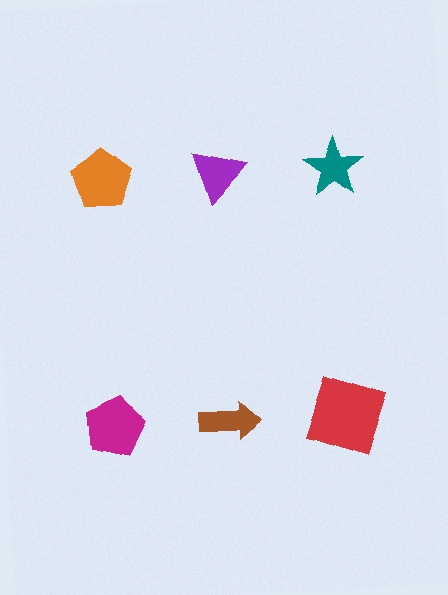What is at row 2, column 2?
A brown arrow.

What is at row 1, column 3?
A teal star.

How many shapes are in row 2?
3 shapes.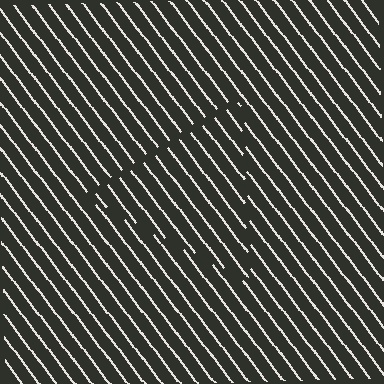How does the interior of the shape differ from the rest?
The interior of the shape contains the same grating, shifted by half a period — the contour is defined by the phase discontinuity where line-ends from the inner and outer gratings abut.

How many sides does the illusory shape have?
3 sides — the line-ends trace a triangle.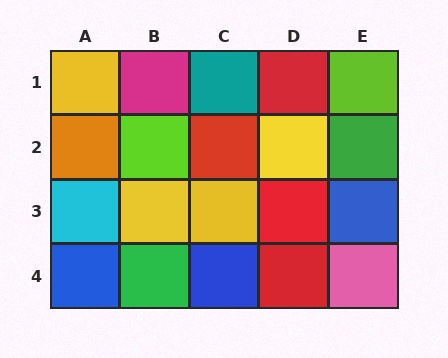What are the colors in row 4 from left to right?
Blue, green, blue, red, pink.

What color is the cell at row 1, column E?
Lime.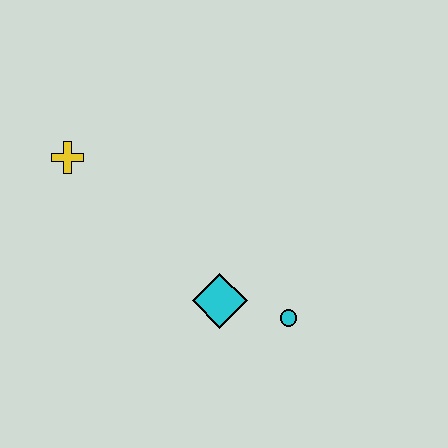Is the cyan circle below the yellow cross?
Yes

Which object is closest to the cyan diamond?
The cyan circle is closest to the cyan diamond.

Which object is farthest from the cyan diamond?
The yellow cross is farthest from the cyan diamond.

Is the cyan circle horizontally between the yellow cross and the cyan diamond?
No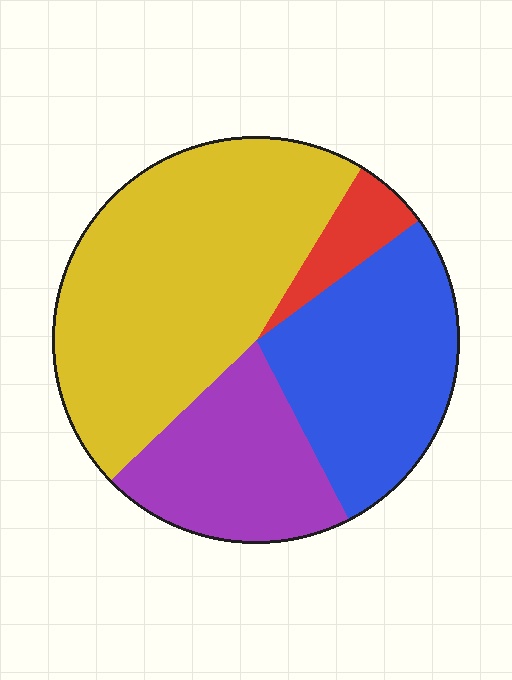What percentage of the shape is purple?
Purple covers around 20% of the shape.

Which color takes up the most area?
Yellow, at roughly 45%.